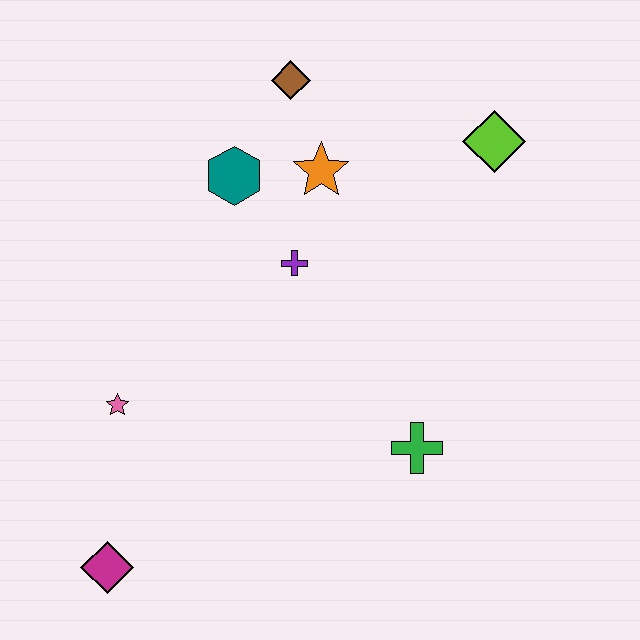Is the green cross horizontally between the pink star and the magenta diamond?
No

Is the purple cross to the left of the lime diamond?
Yes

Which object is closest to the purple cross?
The orange star is closest to the purple cross.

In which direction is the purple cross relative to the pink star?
The purple cross is to the right of the pink star.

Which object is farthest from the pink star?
The lime diamond is farthest from the pink star.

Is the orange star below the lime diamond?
Yes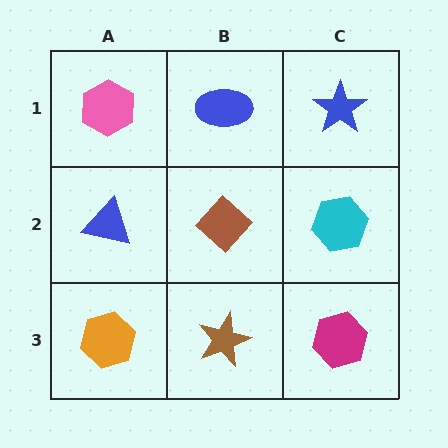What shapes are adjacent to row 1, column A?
A blue triangle (row 2, column A), a blue ellipse (row 1, column B).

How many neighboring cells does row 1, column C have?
2.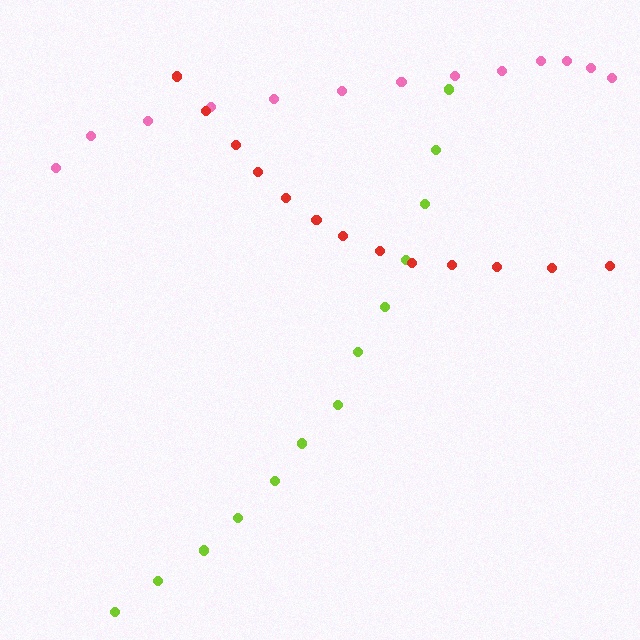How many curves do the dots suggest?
There are 3 distinct paths.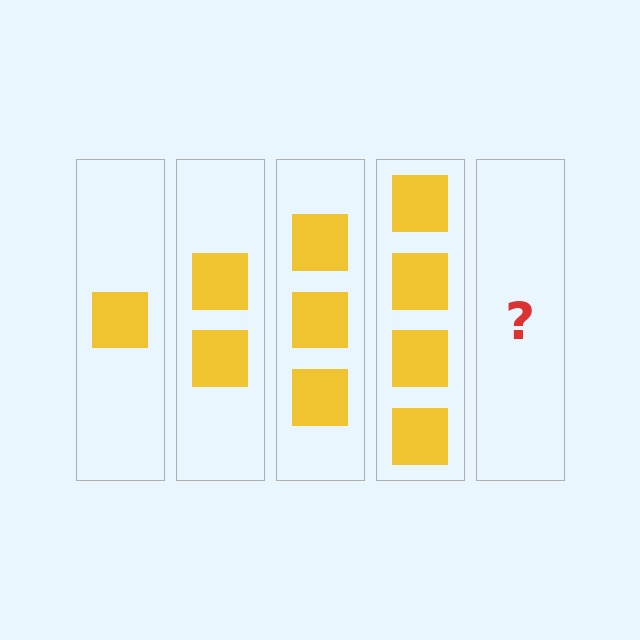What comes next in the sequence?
The next element should be 5 squares.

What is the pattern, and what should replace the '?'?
The pattern is that each step adds one more square. The '?' should be 5 squares.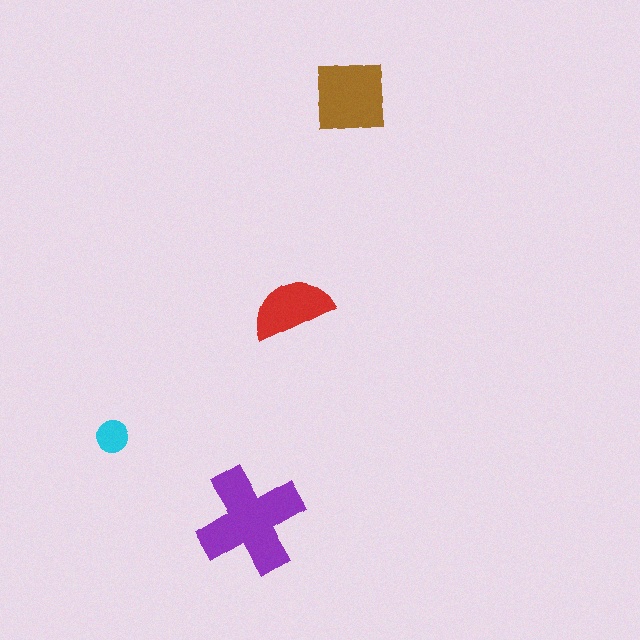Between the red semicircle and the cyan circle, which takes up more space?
The red semicircle.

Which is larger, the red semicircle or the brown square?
The brown square.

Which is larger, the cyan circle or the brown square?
The brown square.